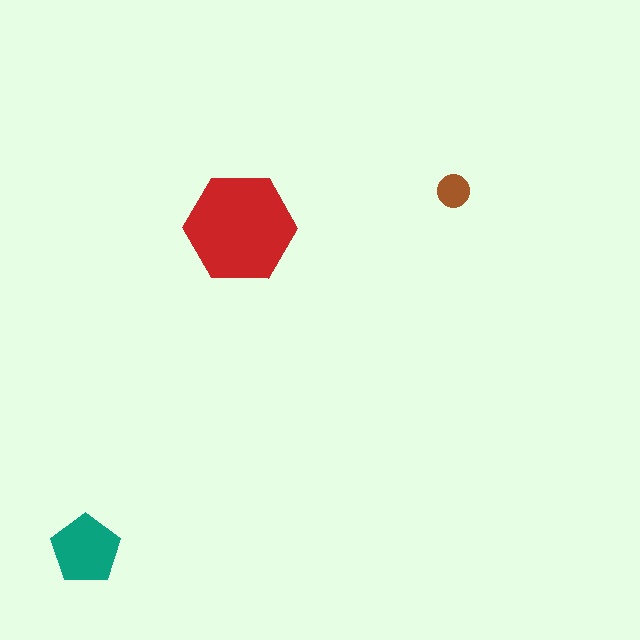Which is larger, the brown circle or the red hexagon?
The red hexagon.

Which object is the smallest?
The brown circle.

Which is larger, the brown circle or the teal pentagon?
The teal pentagon.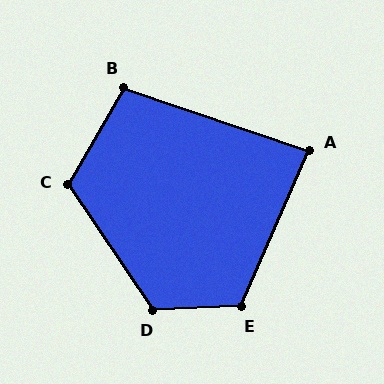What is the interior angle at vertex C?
Approximately 116 degrees (obtuse).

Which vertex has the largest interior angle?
D, at approximately 122 degrees.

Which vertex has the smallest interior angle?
A, at approximately 85 degrees.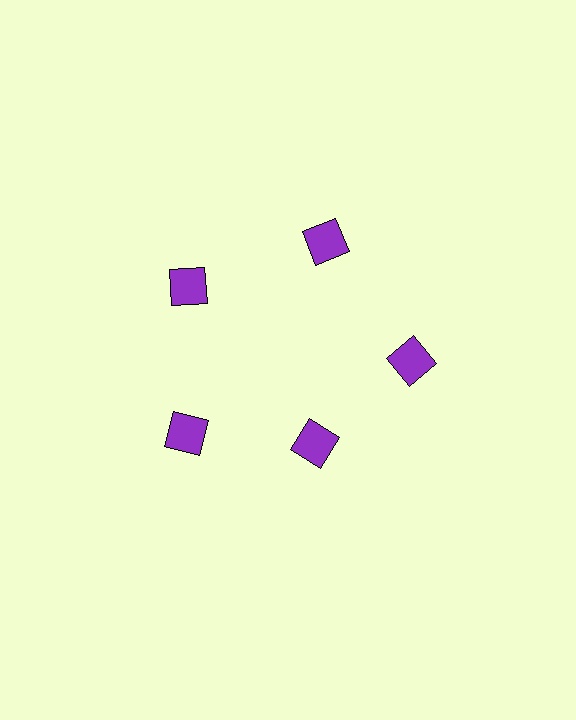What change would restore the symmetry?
The symmetry would be restored by moving it outward, back onto the ring so that all 5 squares sit at equal angles and equal distance from the center.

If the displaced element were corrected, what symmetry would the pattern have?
It would have 5-fold rotational symmetry — the pattern would map onto itself every 72 degrees.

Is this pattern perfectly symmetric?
No. The 5 purple squares are arranged in a ring, but one element near the 5 o'clock position is pulled inward toward the center, breaking the 5-fold rotational symmetry.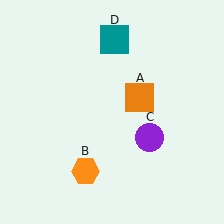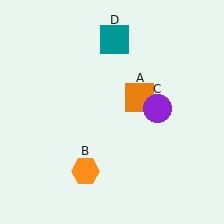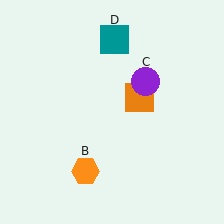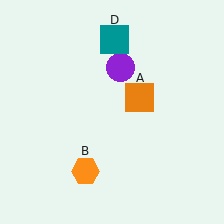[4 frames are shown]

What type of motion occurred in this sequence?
The purple circle (object C) rotated counterclockwise around the center of the scene.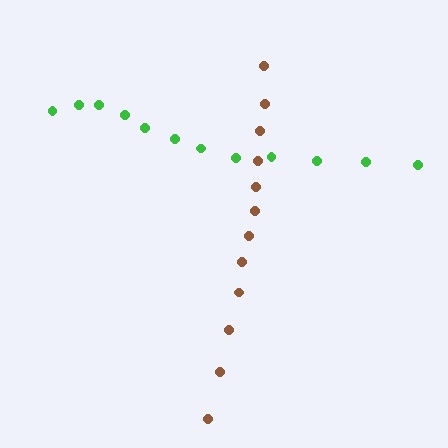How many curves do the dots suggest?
There are 2 distinct paths.